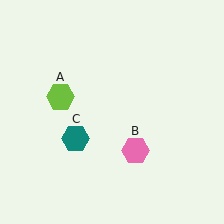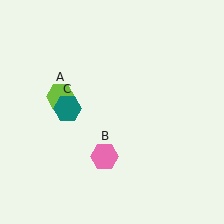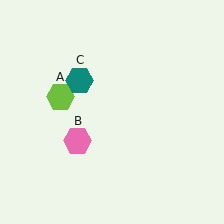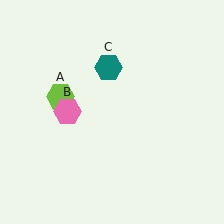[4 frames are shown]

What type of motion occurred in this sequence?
The pink hexagon (object B), teal hexagon (object C) rotated clockwise around the center of the scene.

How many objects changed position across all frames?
2 objects changed position: pink hexagon (object B), teal hexagon (object C).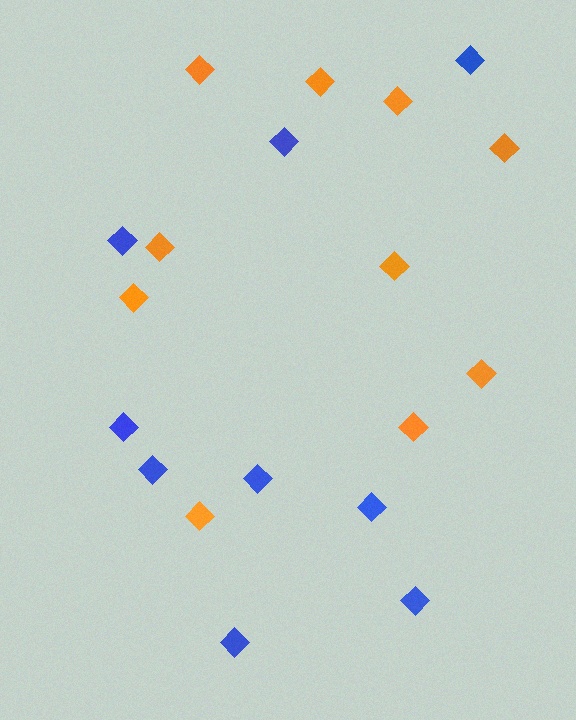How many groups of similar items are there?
There are 2 groups: one group of orange diamonds (10) and one group of blue diamonds (9).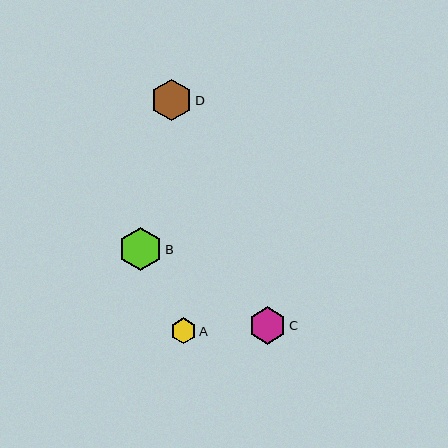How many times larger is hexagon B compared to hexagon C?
Hexagon B is approximately 1.2 times the size of hexagon C.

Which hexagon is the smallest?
Hexagon A is the smallest with a size of approximately 26 pixels.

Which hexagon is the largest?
Hexagon B is the largest with a size of approximately 43 pixels.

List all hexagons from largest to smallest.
From largest to smallest: B, D, C, A.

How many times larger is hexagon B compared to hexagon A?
Hexagon B is approximately 1.7 times the size of hexagon A.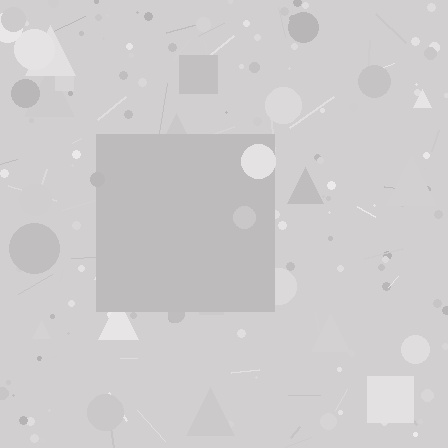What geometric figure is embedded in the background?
A square is embedded in the background.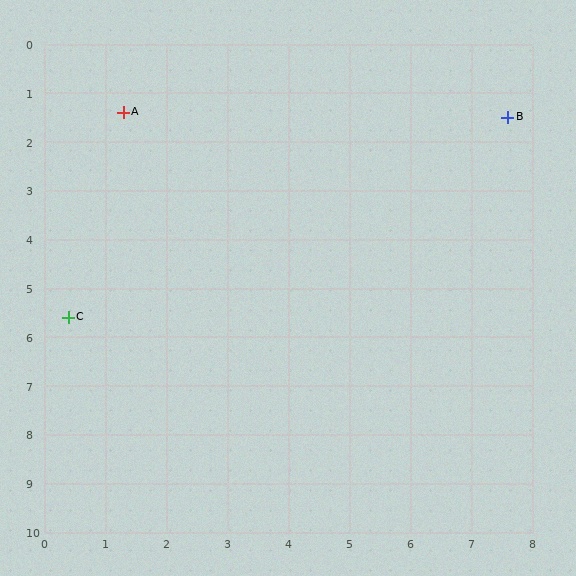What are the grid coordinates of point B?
Point B is at approximately (7.6, 1.5).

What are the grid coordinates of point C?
Point C is at approximately (0.4, 5.6).